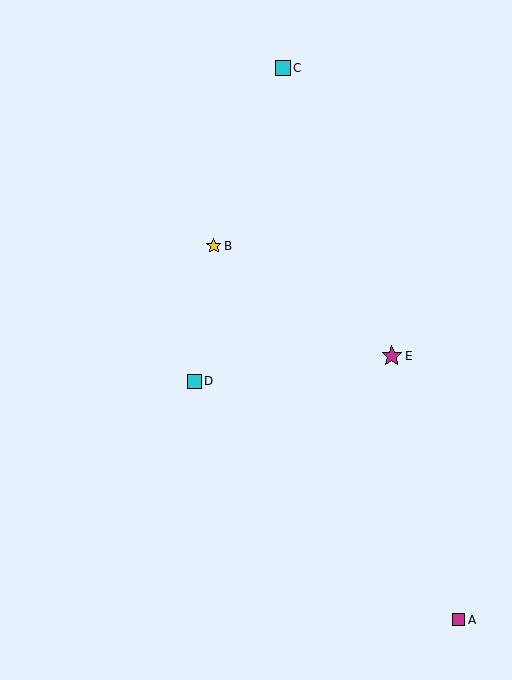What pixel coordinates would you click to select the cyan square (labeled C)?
Click at (283, 68) to select the cyan square C.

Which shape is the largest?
The magenta star (labeled E) is the largest.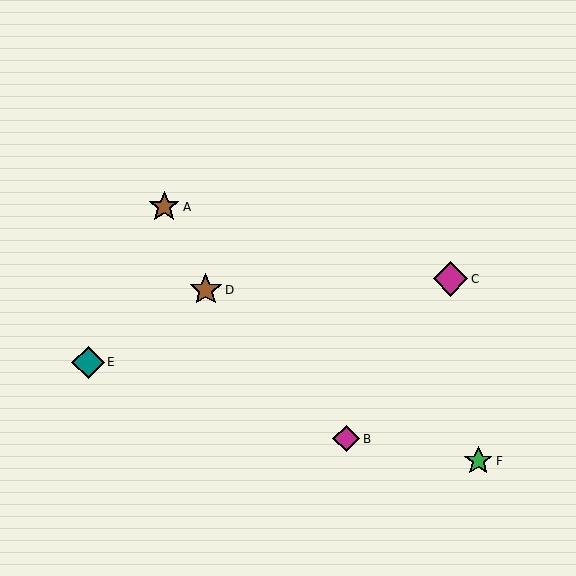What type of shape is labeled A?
Shape A is a brown star.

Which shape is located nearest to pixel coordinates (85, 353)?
The teal diamond (labeled E) at (88, 362) is nearest to that location.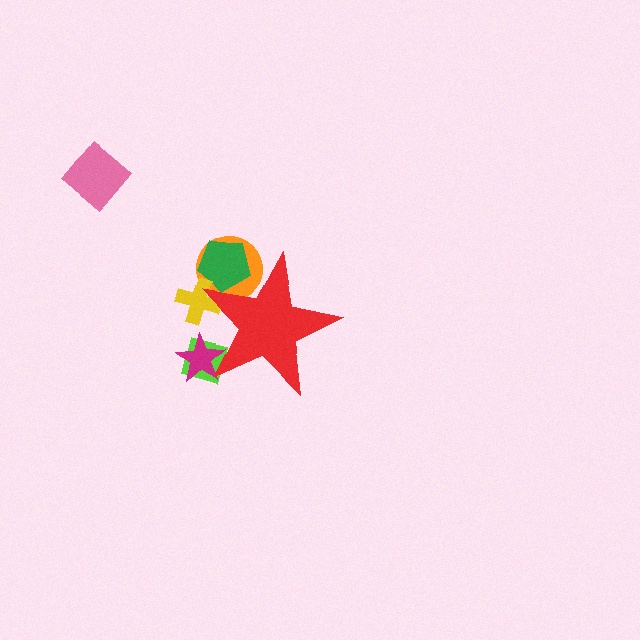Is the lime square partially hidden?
Yes, the lime square is partially hidden behind the red star.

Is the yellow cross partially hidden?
Yes, the yellow cross is partially hidden behind the red star.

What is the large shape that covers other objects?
A red star.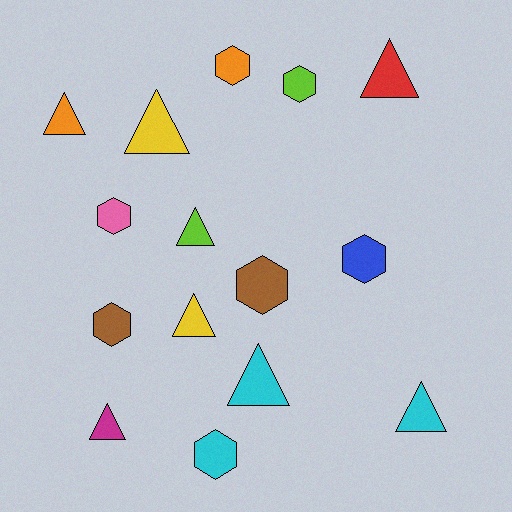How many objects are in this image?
There are 15 objects.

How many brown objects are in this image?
There are 2 brown objects.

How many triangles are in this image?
There are 8 triangles.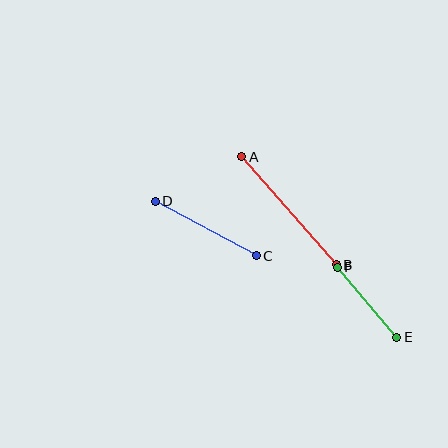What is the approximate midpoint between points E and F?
The midpoint is at approximately (367, 302) pixels.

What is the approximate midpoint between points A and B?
The midpoint is at approximately (289, 211) pixels.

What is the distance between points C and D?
The distance is approximately 115 pixels.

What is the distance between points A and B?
The distance is approximately 144 pixels.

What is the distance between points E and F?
The distance is approximately 92 pixels.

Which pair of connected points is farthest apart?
Points A and B are farthest apart.